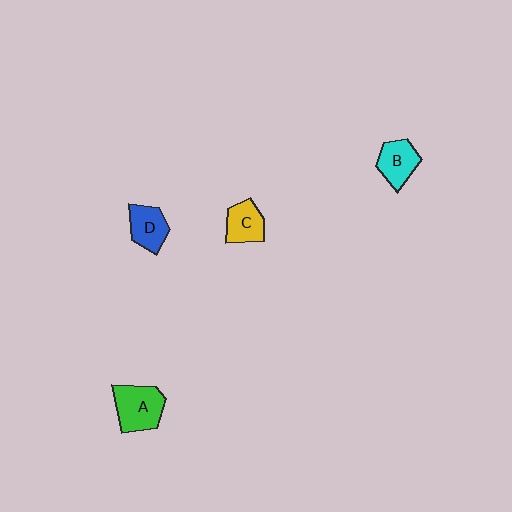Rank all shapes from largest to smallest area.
From largest to smallest: A (green), B (cyan), D (blue), C (yellow).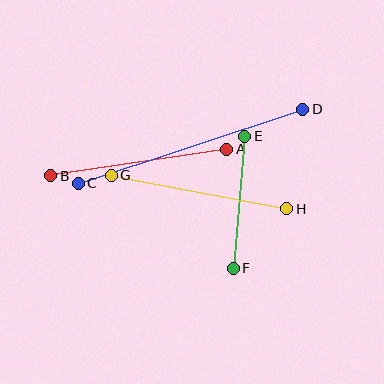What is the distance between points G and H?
The distance is approximately 178 pixels.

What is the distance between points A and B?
The distance is approximately 178 pixels.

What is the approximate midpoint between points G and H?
The midpoint is at approximately (199, 192) pixels.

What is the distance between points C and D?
The distance is approximately 237 pixels.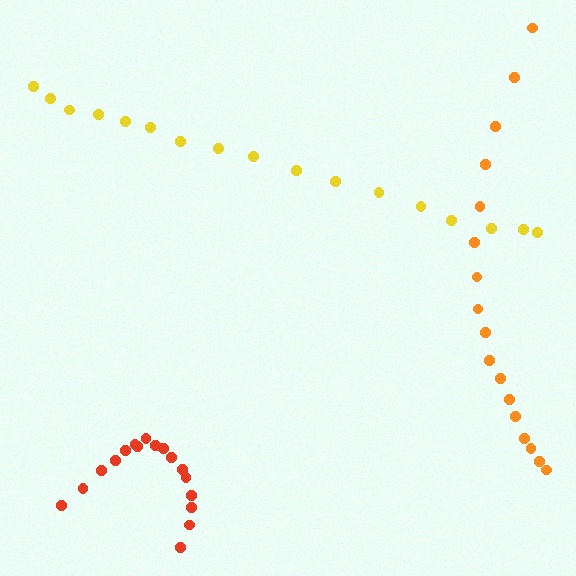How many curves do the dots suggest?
There are 3 distinct paths.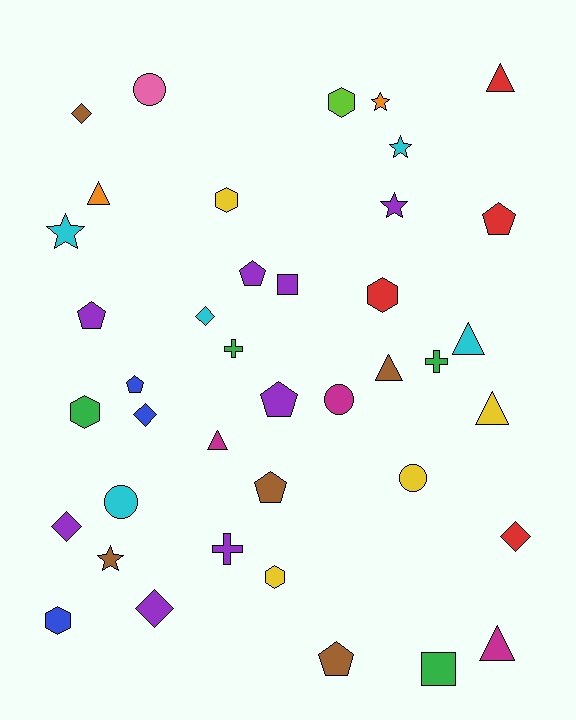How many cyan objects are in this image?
There are 5 cyan objects.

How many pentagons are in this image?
There are 7 pentagons.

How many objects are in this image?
There are 40 objects.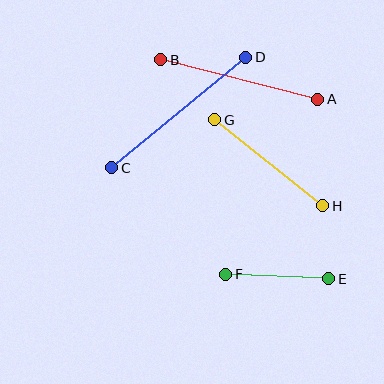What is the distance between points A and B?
The distance is approximately 162 pixels.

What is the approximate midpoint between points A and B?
The midpoint is at approximately (239, 80) pixels.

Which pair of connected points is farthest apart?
Points C and D are farthest apart.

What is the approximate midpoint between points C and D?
The midpoint is at approximately (179, 112) pixels.